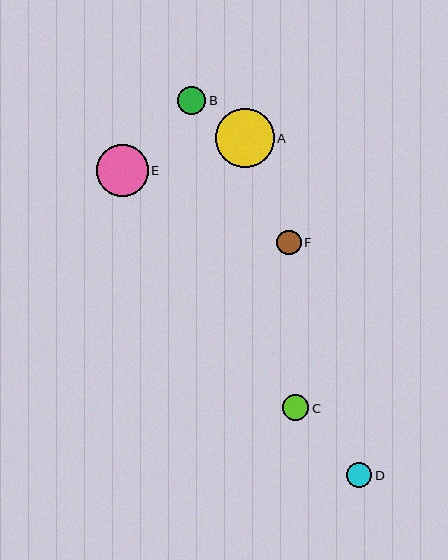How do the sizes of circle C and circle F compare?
Circle C and circle F are approximately the same size.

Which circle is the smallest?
Circle F is the smallest with a size of approximately 25 pixels.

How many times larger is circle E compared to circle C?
Circle E is approximately 2.0 times the size of circle C.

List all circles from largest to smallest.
From largest to smallest: A, E, B, C, D, F.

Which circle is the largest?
Circle A is the largest with a size of approximately 59 pixels.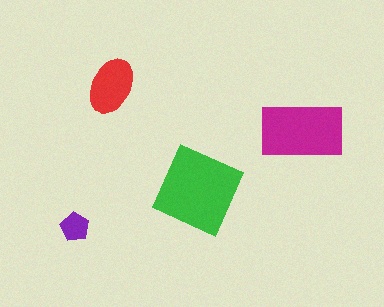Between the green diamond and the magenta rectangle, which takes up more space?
The green diamond.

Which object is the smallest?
The purple pentagon.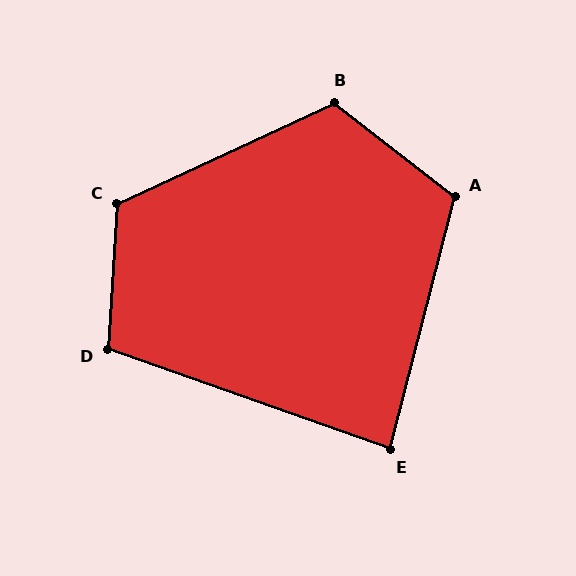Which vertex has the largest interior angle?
C, at approximately 119 degrees.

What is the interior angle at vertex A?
Approximately 113 degrees (obtuse).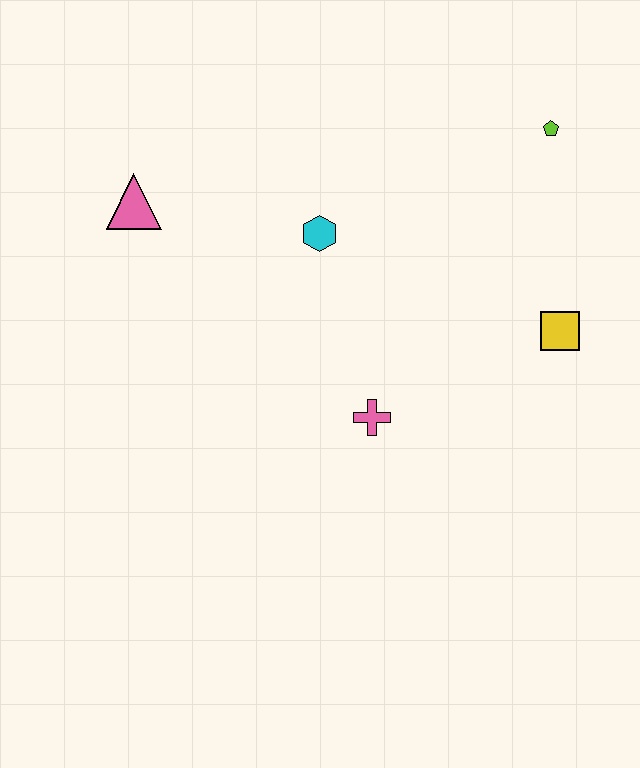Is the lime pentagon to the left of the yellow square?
Yes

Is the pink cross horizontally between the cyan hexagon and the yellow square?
Yes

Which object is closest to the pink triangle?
The cyan hexagon is closest to the pink triangle.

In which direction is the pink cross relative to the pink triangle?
The pink cross is to the right of the pink triangle.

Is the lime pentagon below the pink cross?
No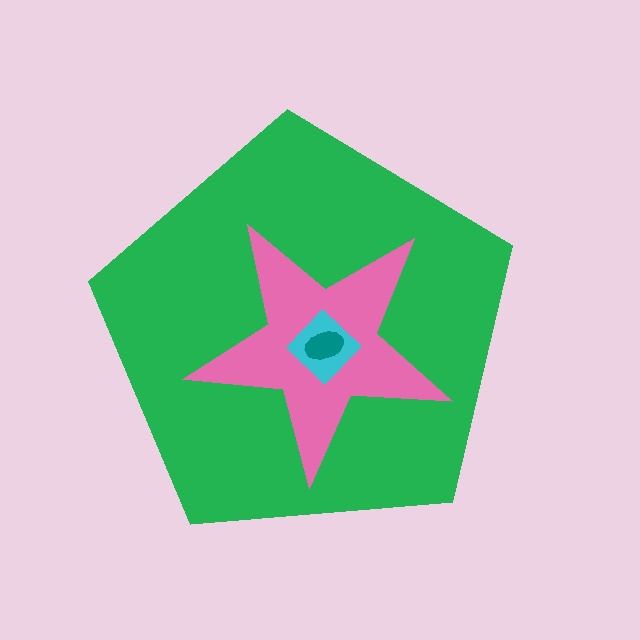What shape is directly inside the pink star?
The cyan diamond.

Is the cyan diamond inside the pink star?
Yes.